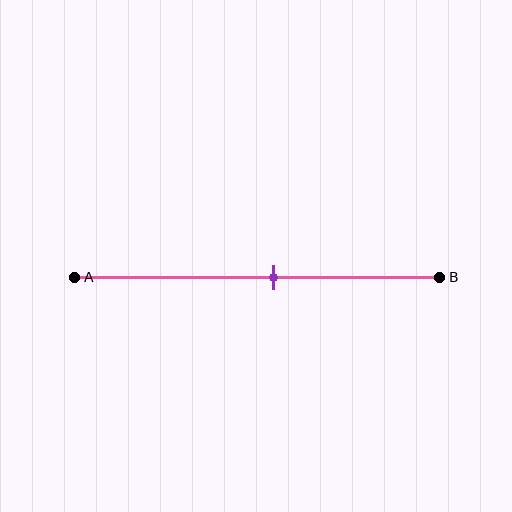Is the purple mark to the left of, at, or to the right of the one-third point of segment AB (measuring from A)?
The purple mark is to the right of the one-third point of segment AB.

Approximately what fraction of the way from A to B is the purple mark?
The purple mark is approximately 55% of the way from A to B.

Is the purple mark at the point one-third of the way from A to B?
No, the mark is at about 55% from A, not at the 33% one-third point.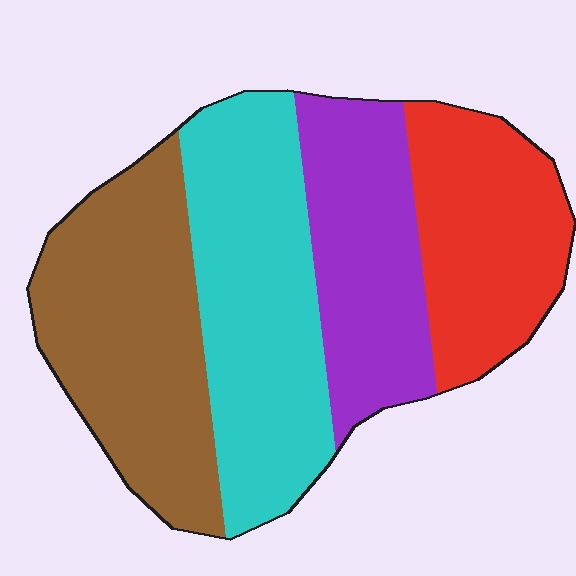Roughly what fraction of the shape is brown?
Brown takes up between a sixth and a third of the shape.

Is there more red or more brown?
Brown.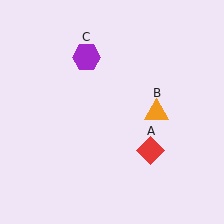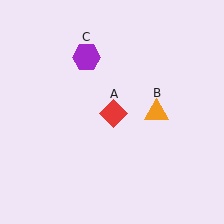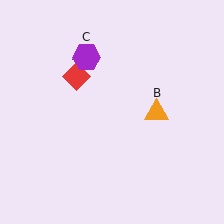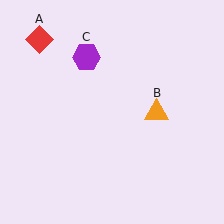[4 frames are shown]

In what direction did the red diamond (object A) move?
The red diamond (object A) moved up and to the left.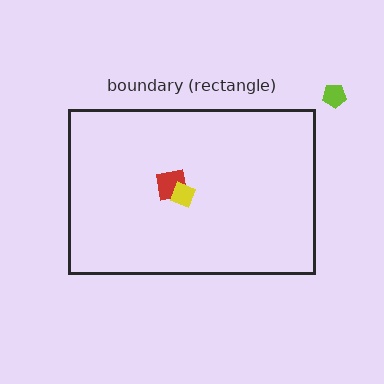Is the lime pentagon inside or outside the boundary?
Outside.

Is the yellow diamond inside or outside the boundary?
Inside.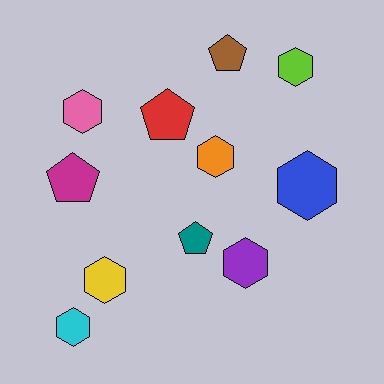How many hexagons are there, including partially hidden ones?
There are 7 hexagons.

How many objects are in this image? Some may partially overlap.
There are 11 objects.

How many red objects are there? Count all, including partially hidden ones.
There is 1 red object.